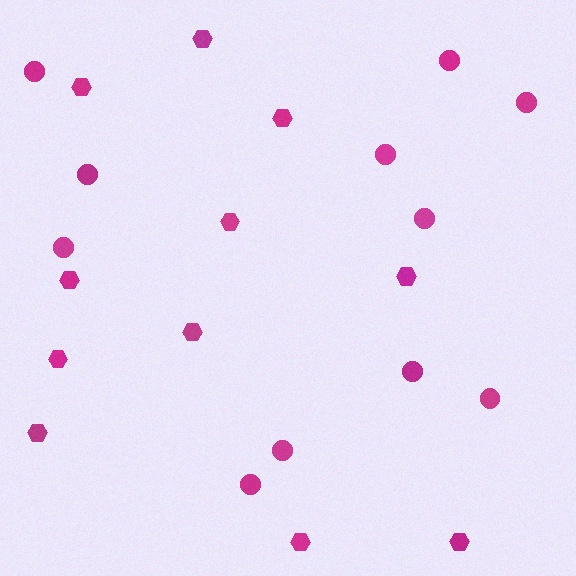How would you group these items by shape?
There are 2 groups: one group of hexagons (11) and one group of circles (11).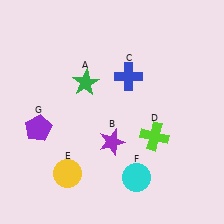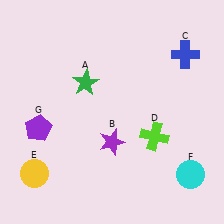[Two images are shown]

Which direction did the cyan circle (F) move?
The cyan circle (F) moved right.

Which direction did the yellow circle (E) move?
The yellow circle (E) moved left.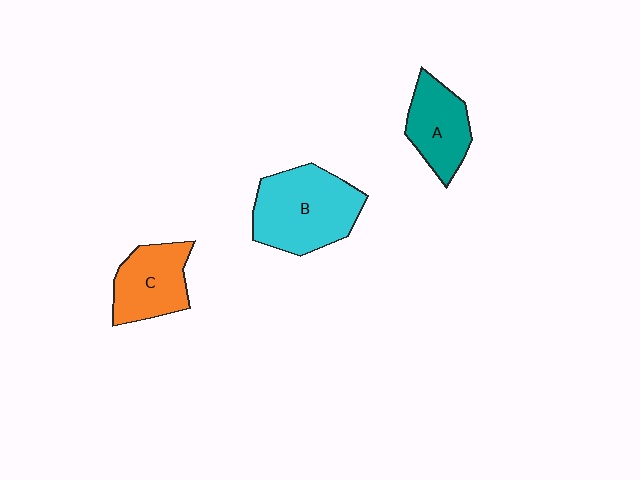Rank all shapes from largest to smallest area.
From largest to smallest: B (cyan), C (orange), A (teal).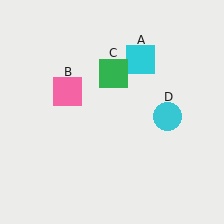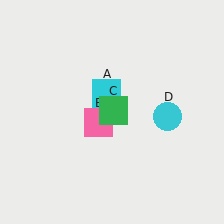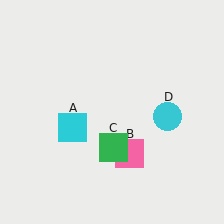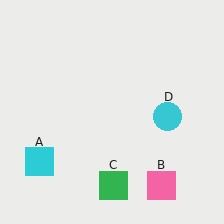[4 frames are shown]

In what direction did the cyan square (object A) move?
The cyan square (object A) moved down and to the left.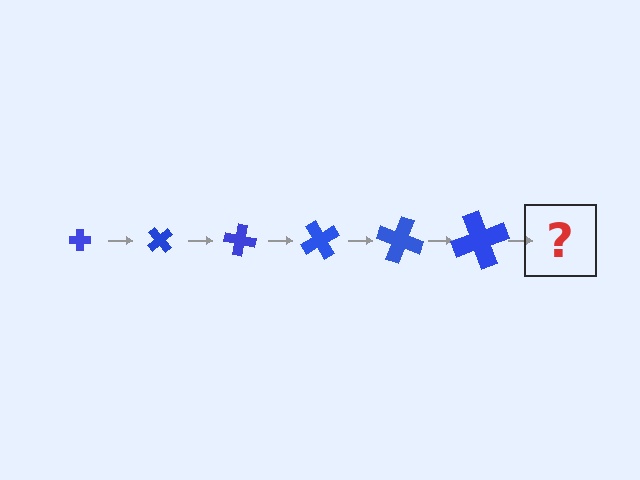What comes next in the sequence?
The next element should be a cross, larger than the previous one and rotated 300 degrees from the start.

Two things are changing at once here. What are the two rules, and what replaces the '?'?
The two rules are that the cross grows larger each step and it rotates 50 degrees each step. The '?' should be a cross, larger than the previous one and rotated 300 degrees from the start.